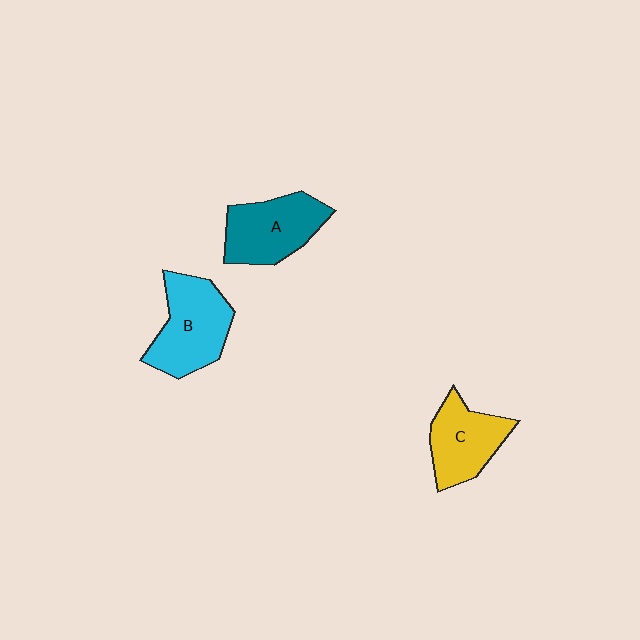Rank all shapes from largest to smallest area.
From largest to smallest: B (cyan), A (teal), C (yellow).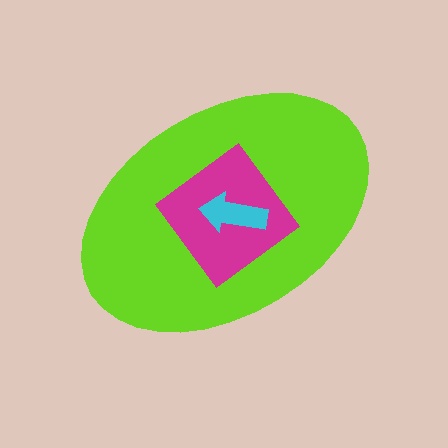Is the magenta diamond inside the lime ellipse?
Yes.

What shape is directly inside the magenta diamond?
The cyan arrow.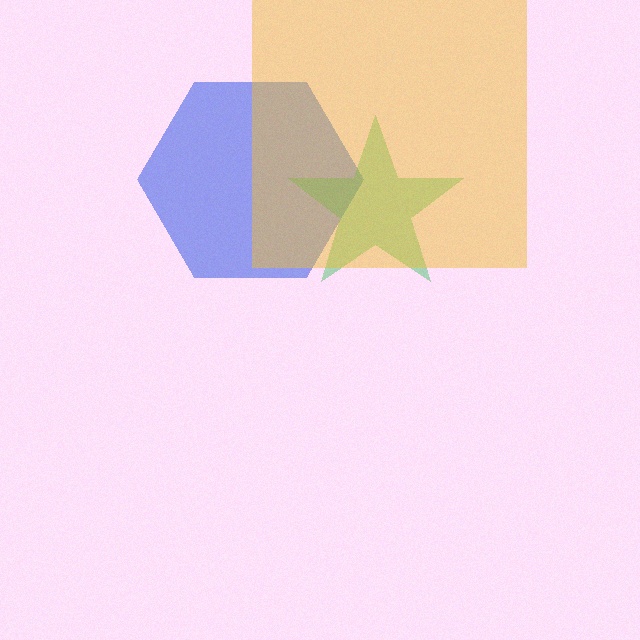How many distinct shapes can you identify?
There are 3 distinct shapes: a blue hexagon, a green star, a yellow square.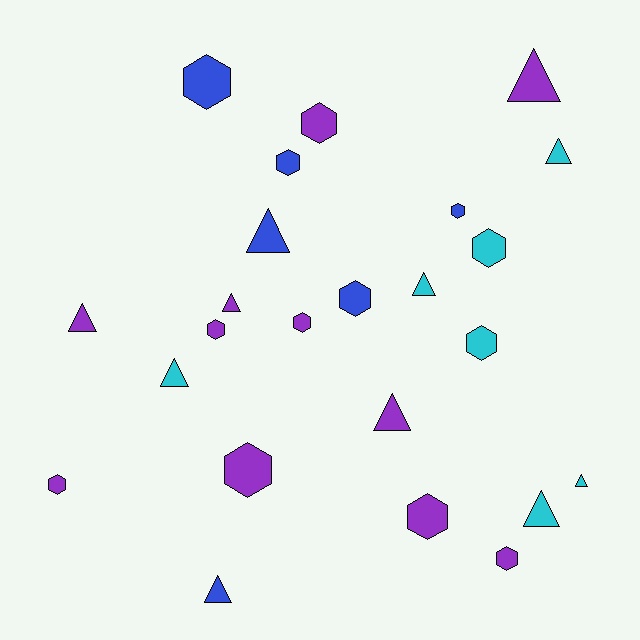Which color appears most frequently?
Purple, with 11 objects.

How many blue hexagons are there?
There are 4 blue hexagons.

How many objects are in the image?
There are 24 objects.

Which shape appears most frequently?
Hexagon, with 13 objects.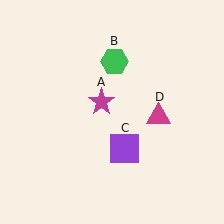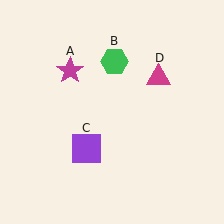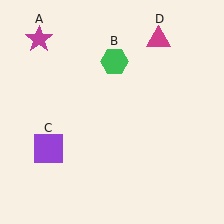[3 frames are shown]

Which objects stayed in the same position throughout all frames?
Green hexagon (object B) remained stationary.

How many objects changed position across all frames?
3 objects changed position: magenta star (object A), purple square (object C), magenta triangle (object D).